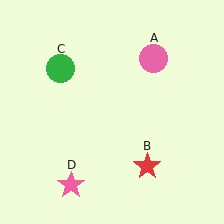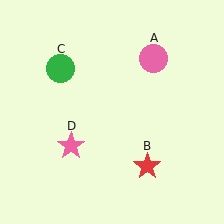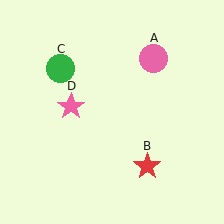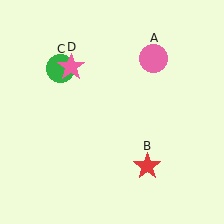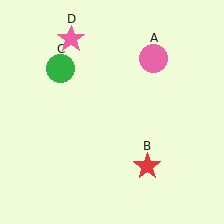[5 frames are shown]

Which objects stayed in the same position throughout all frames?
Pink circle (object A) and red star (object B) and green circle (object C) remained stationary.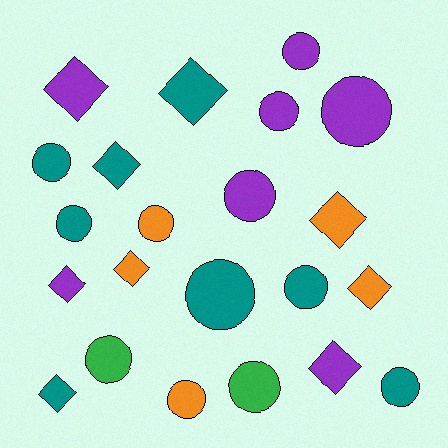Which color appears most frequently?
Teal, with 8 objects.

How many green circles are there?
There are 2 green circles.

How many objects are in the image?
There are 22 objects.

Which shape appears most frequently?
Circle, with 13 objects.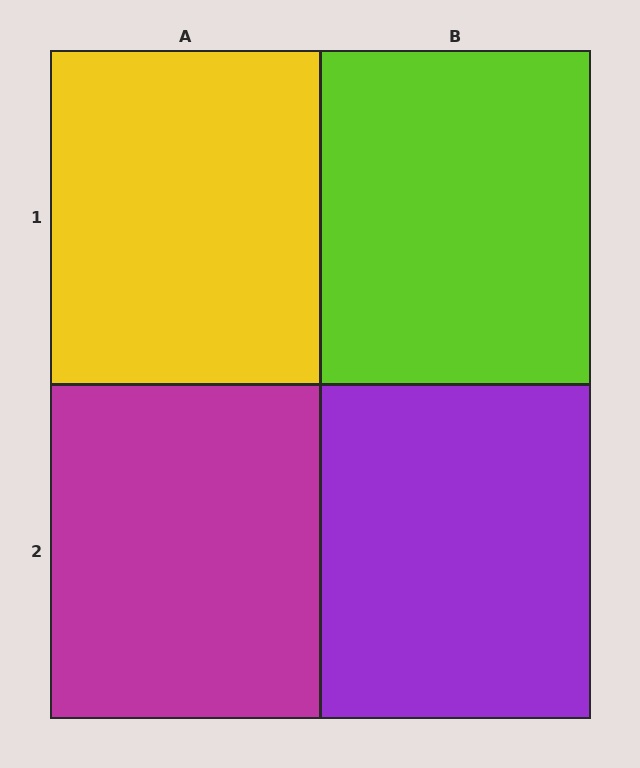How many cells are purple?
1 cell is purple.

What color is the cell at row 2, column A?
Magenta.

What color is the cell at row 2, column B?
Purple.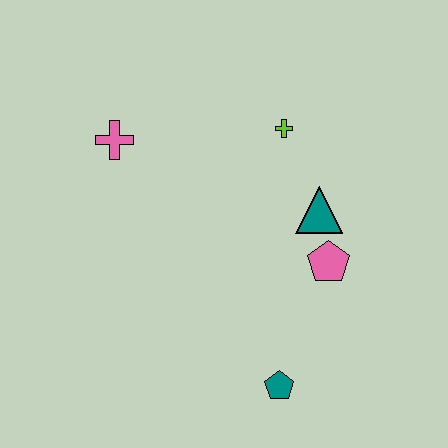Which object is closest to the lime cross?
The teal triangle is closest to the lime cross.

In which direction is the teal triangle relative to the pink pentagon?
The teal triangle is above the pink pentagon.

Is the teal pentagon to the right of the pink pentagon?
No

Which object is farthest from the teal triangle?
The pink cross is farthest from the teal triangle.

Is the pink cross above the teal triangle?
Yes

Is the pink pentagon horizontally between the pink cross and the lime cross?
No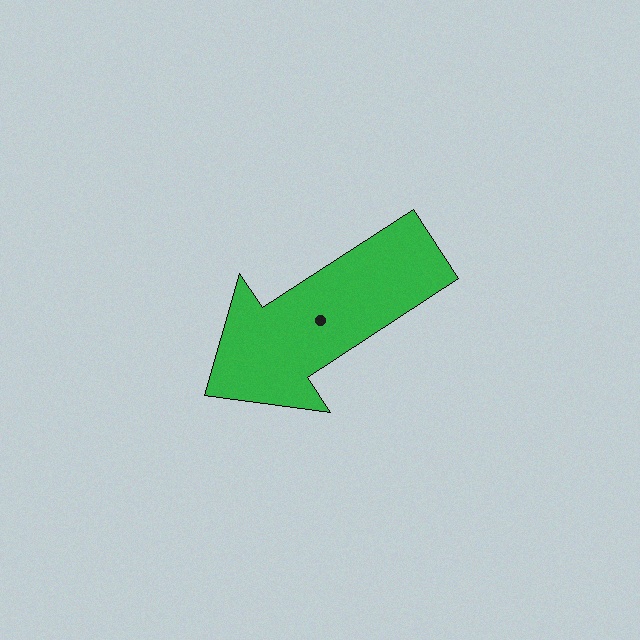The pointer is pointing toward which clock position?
Roughly 8 o'clock.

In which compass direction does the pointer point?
Southwest.